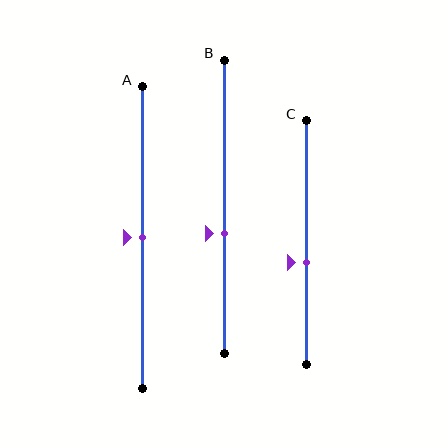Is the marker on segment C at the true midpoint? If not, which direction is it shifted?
No, the marker on segment C is shifted downward by about 8% of the segment length.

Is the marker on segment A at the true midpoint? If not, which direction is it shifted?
Yes, the marker on segment A is at the true midpoint.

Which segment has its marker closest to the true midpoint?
Segment A has its marker closest to the true midpoint.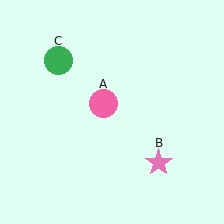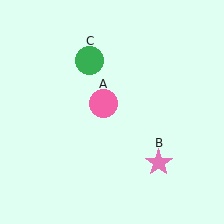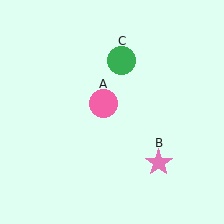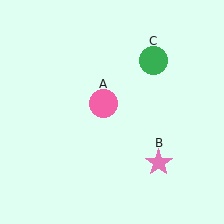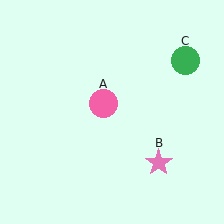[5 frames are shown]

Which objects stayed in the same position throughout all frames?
Pink circle (object A) and pink star (object B) remained stationary.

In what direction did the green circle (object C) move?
The green circle (object C) moved right.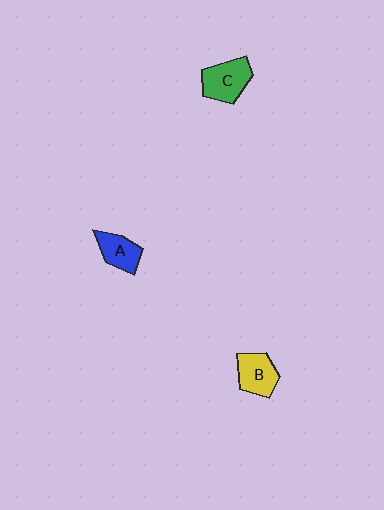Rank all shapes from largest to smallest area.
From largest to smallest: C (green), B (yellow), A (blue).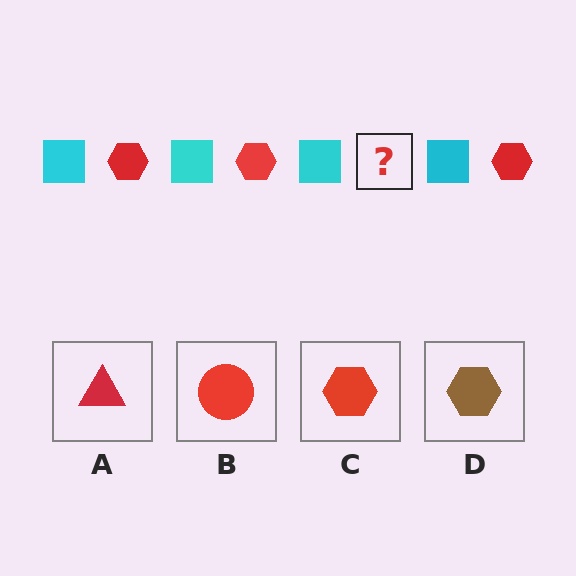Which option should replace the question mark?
Option C.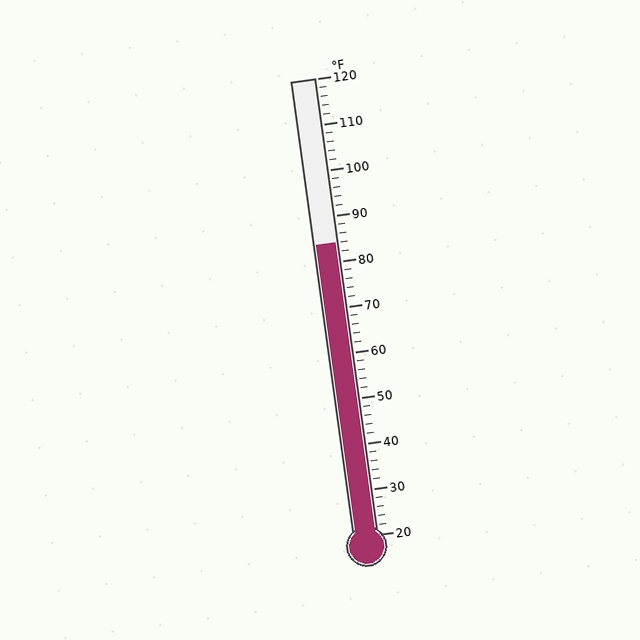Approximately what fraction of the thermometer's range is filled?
The thermometer is filled to approximately 65% of its range.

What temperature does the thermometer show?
The thermometer shows approximately 84°F.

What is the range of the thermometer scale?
The thermometer scale ranges from 20°F to 120°F.